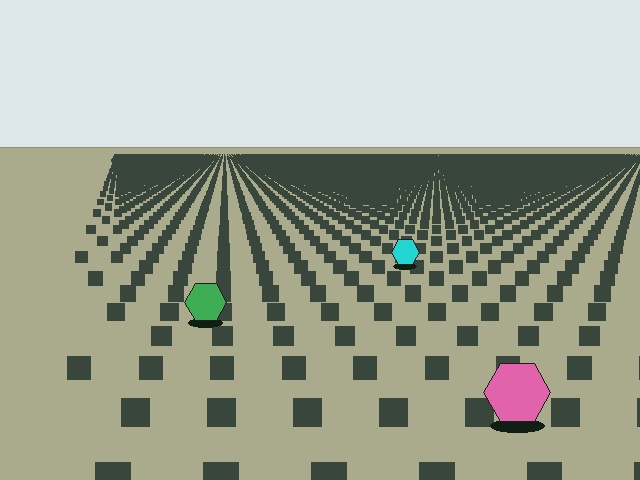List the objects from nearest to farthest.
From nearest to farthest: the pink hexagon, the green hexagon, the cyan hexagon.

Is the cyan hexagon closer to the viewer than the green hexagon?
No. The green hexagon is closer — you can tell from the texture gradient: the ground texture is coarser near it.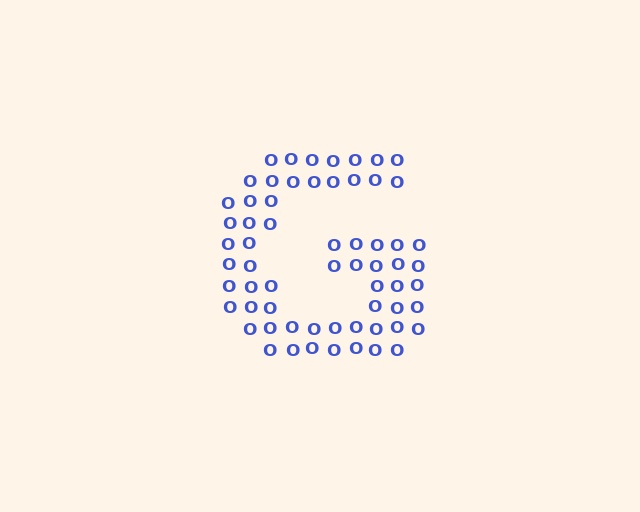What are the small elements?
The small elements are letter O's.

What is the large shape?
The large shape is the letter G.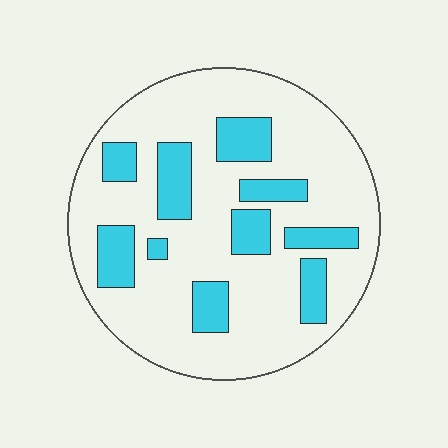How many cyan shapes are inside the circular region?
10.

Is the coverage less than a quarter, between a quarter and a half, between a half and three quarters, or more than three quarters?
Less than a quarter.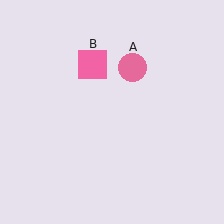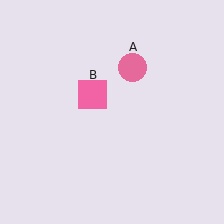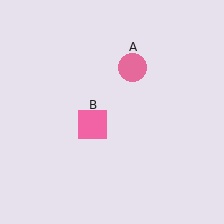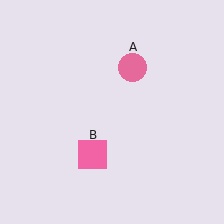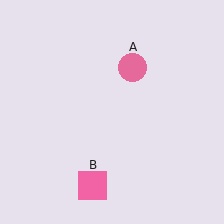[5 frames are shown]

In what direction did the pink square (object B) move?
The pink square (object B) moved down.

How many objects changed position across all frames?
1 object changed position: pink square (object B).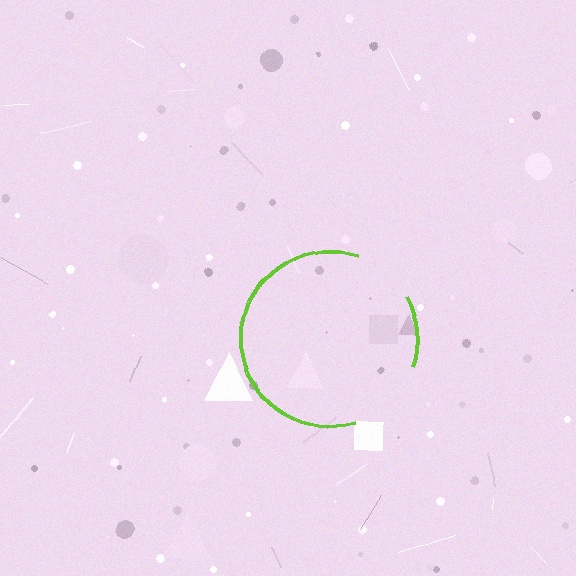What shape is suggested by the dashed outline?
The dashed outline suggests a circle.